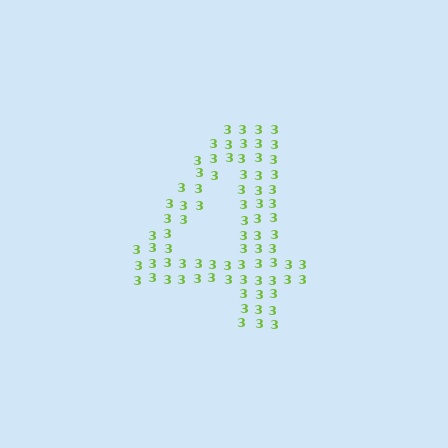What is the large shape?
The large shape is the digit 4.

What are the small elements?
The small elements are digit 3's.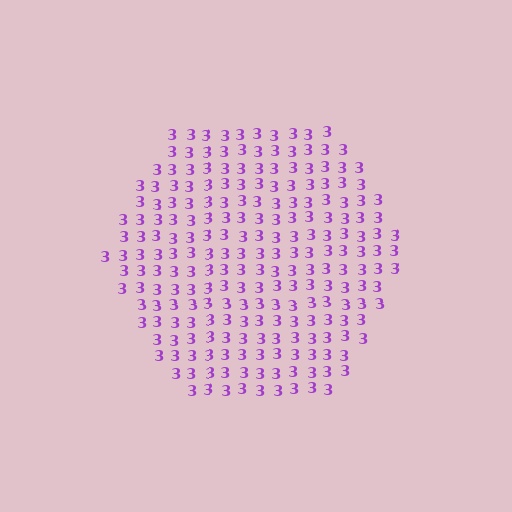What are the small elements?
The small elements are digit 3's.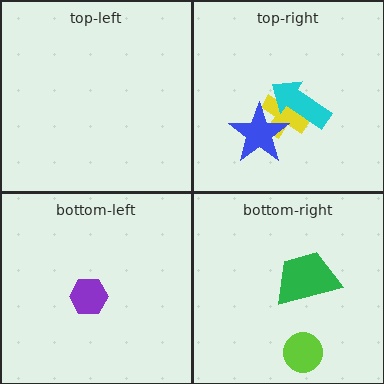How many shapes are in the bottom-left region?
1.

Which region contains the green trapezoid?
The bottom-right region.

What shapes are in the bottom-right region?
The lime circle, the green trapezoid.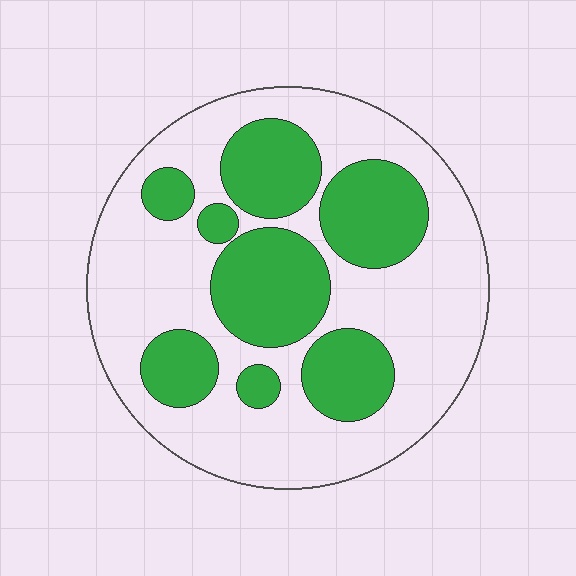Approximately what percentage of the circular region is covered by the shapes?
Approximately 35%.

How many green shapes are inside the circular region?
8.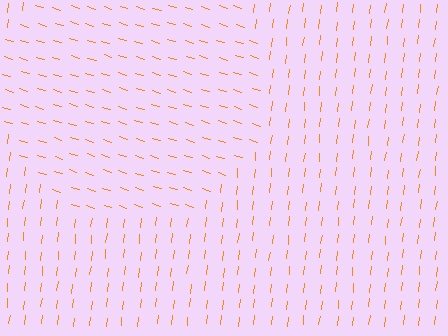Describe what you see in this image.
The image is filled with small orange line segments. A circle region in the image has lines oriented differently from the surrounding lines, creating a visible texture boundary.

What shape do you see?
I see a circle.